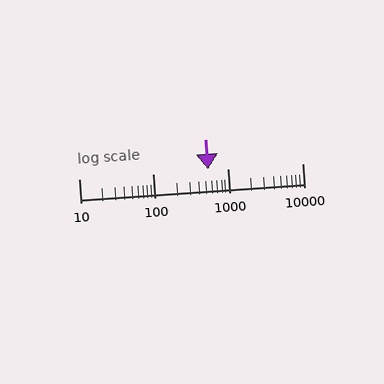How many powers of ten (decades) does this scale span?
The scale spans 3 decades, from 10 to 10000.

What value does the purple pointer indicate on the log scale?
The pointer indicates approximately 550.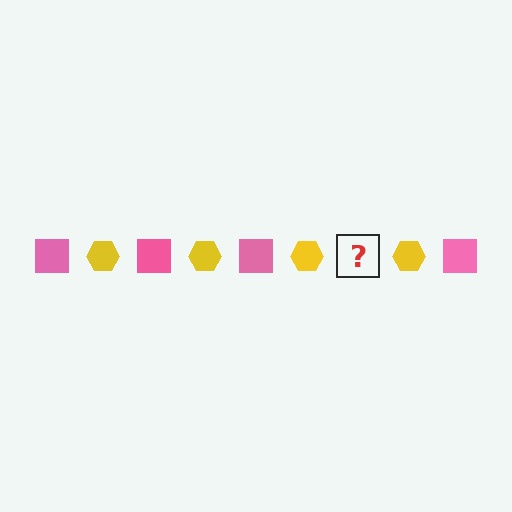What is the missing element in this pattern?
The missing element is a pink square.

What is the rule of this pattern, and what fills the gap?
The rule is that the pattern alternates between pink square and yellow hexagon. The gap should be filled with a pink square.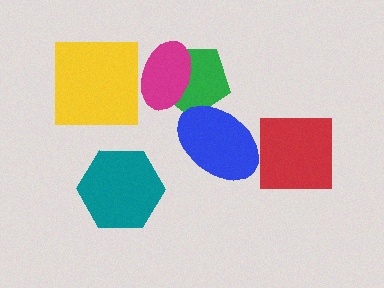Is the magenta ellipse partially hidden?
No, no other shape covers it.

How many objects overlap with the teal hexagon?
0 objects overlap with the teal hexagon.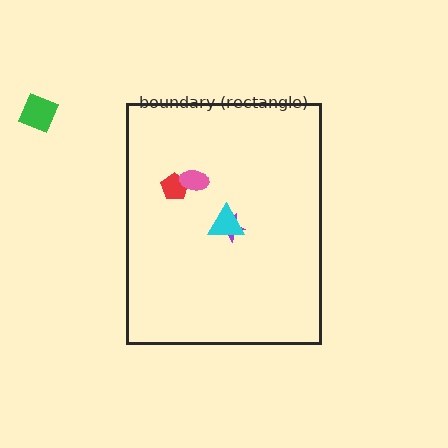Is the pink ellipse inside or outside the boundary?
Inside.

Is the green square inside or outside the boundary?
Outside.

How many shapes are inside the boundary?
4 inside, 1 outside.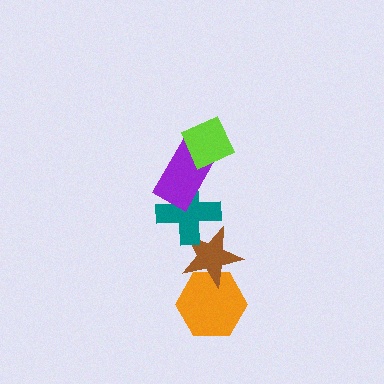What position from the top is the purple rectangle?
The purple rectangle is 2nd from the top.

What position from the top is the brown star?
The brown star is 4th from the top.